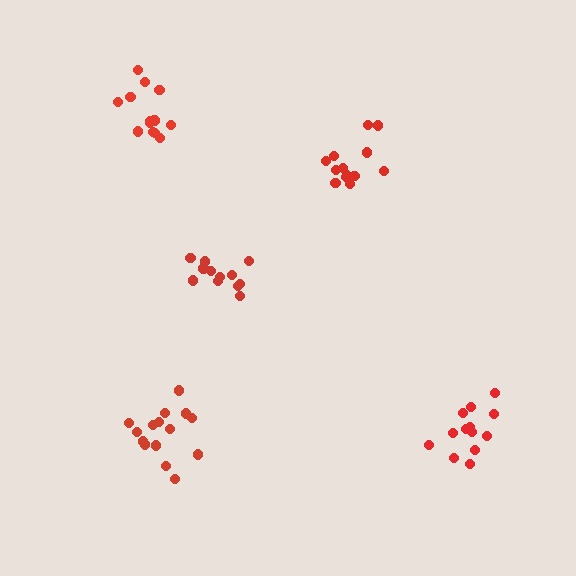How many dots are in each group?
Group 1: 13 dots, Group 2: 12 dots, Group 3: 15 dots, Group 4: 13 dots, Group 5: 13 dots (66 total).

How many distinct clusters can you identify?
There are 5 distinct clusters.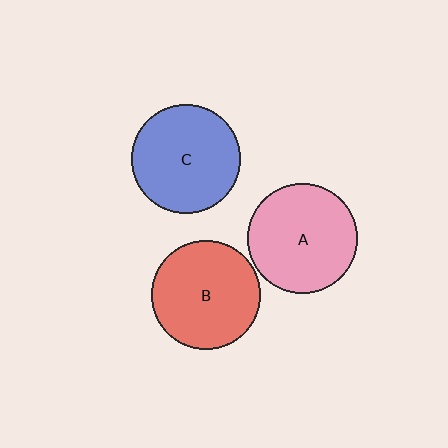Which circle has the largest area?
Circle A (pink).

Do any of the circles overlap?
No, none of the circles overlap.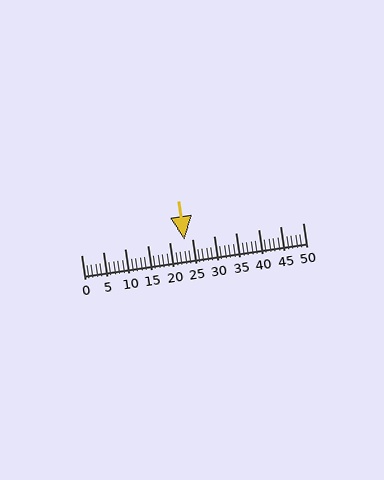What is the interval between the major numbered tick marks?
The major tick marks are spaced 5 units apart.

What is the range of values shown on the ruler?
The ruler shows values from 0 to 50.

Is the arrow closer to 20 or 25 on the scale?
The arrow is closer to 25.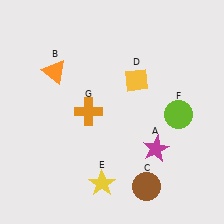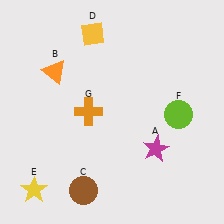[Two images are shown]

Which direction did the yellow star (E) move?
The yellow star (E) moved left.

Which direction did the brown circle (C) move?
The brown circle (C) moved left.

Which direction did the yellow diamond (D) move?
The yellow diamond (D) moved up.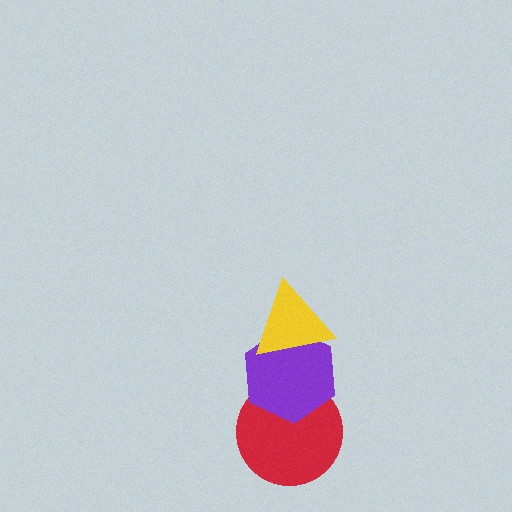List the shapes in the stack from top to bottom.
From top to bottom: the yellow triangle, the purple hexagon, the red circle.